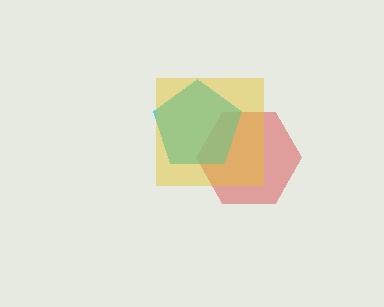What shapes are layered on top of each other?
The layered shapes are: a red hexagon, a cyan pentagon, a yellow square.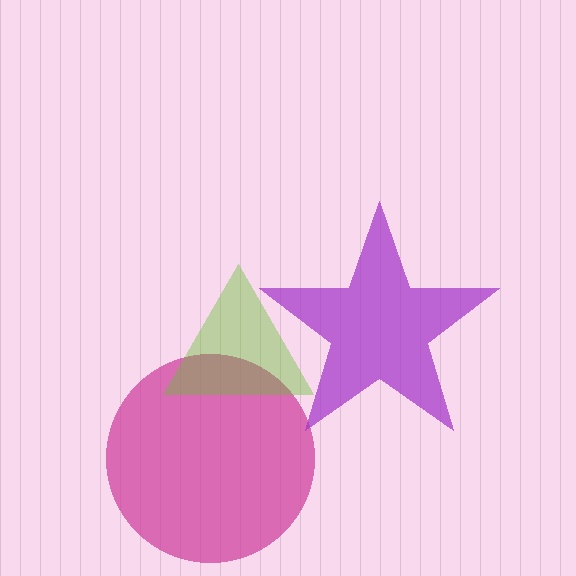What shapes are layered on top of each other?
The layered shapes are: a magenta circle, a purple star, a lime triangle.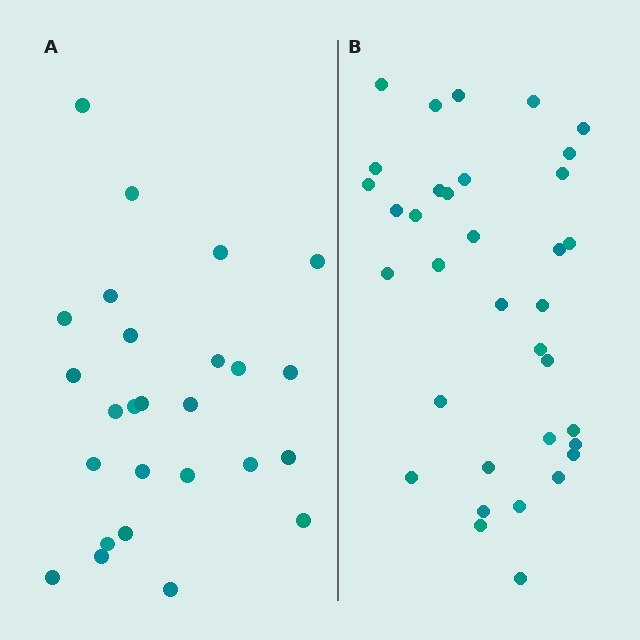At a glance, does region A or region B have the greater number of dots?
Region B (the right region) has more dots.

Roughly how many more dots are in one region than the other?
Region B has roughly 8 or so more dots than region A.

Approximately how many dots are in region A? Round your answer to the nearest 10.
About 30 dots. (The exact count is 26, which rounds to 30.)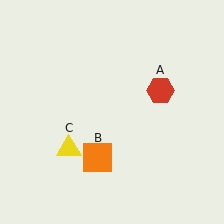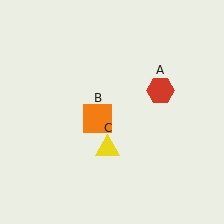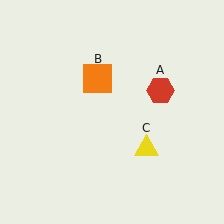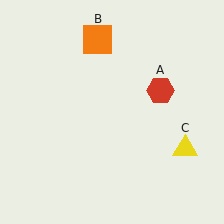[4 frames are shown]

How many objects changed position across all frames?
2 objects changed position: orange square (object B), yellow triangle (object C).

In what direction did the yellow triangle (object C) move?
The yellow triangle (object C) moved right.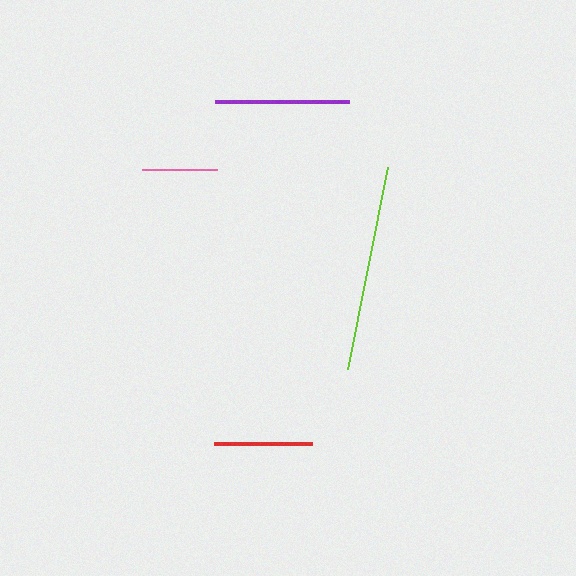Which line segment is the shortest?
The pink line is the shortest at approximately 75 pixels.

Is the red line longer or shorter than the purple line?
The purple line is longer than the red line.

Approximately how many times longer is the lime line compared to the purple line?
The lime line is approximately 1.5 times the length of the purple line.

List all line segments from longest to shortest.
From longest to shortest: lime, purple, red, pink.